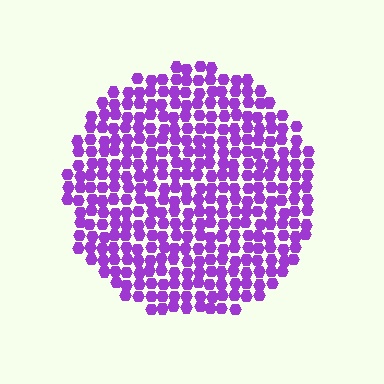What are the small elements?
The small elements are hexagons.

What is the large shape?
The large shape is a circle.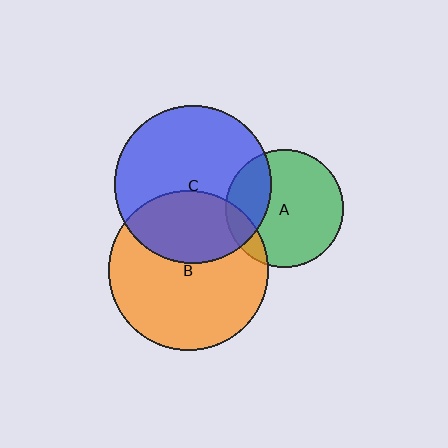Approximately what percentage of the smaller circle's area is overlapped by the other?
Approximately 35%.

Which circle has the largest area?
Circle B (orange).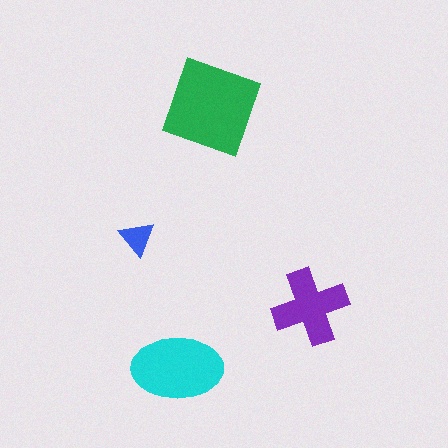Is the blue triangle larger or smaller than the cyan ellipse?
Smaller.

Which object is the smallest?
The blue triangle.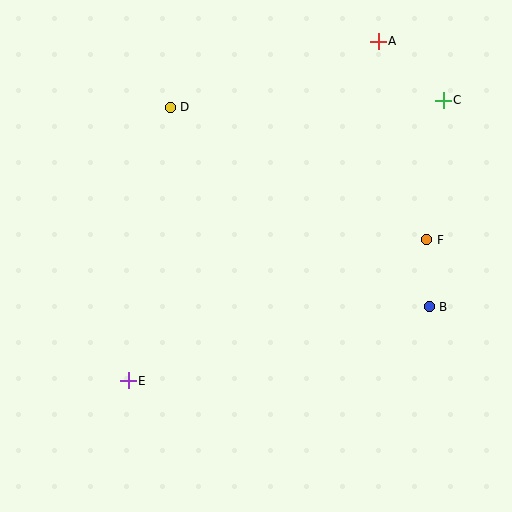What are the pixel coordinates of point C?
Point C is at (443, 100).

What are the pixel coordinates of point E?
Point E is at (128, 381).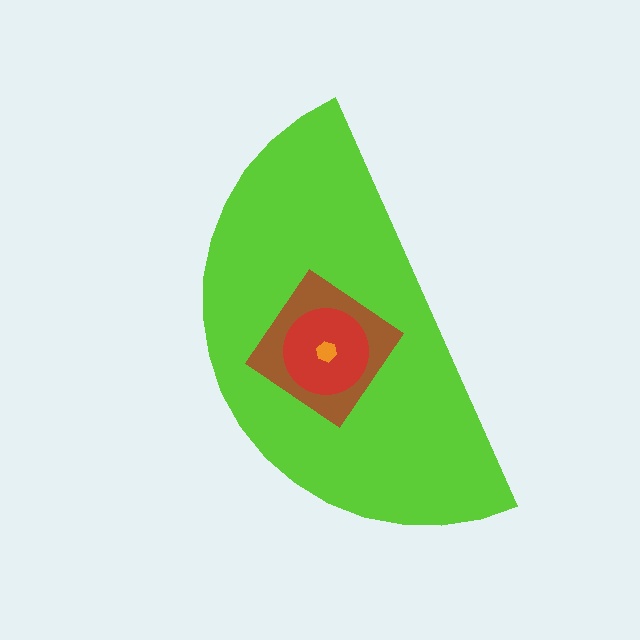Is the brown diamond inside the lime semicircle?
Yes.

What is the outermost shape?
The lime semicircle.